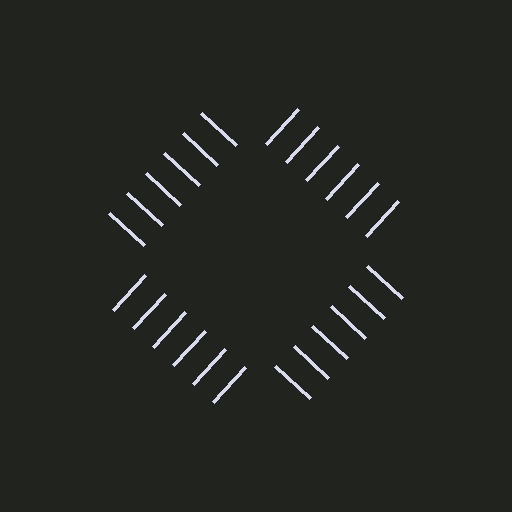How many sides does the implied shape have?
4 sides — the line-ends trace a square.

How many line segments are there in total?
24 — 6 along each of the 4 edges.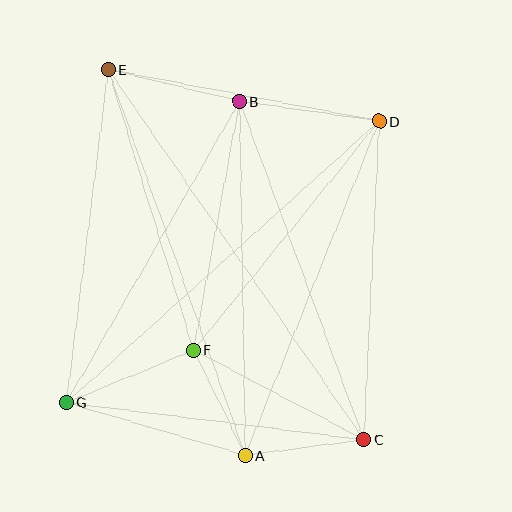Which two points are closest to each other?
Points A and F are closest to each other.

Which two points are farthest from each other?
Points C and E are farthest from each other.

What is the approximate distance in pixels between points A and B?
The distance between A and B is approximately 354 pixels.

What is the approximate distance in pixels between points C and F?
The distance between C and F is approximately 193 pixels.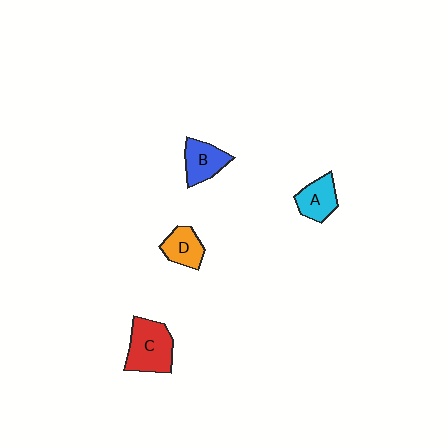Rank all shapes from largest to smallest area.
From largest to smallest: C (red), B (blue), A (cyan), D (orange).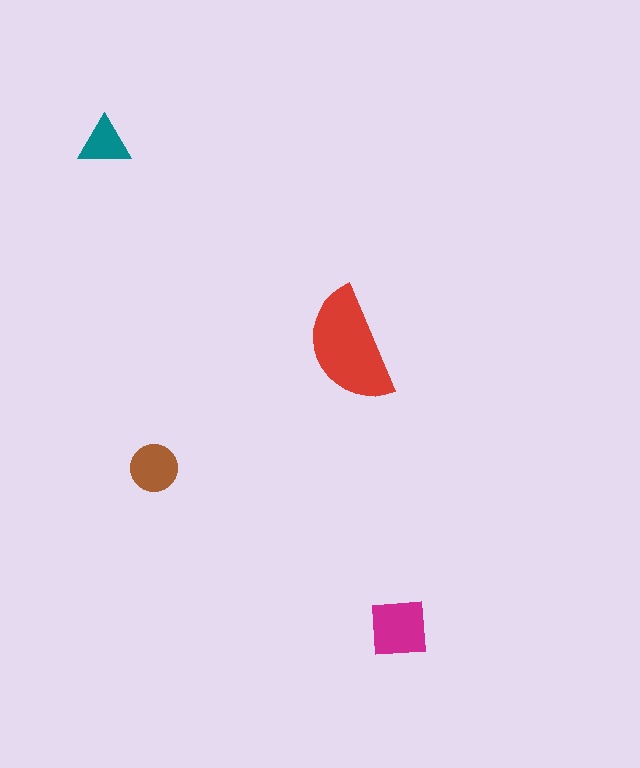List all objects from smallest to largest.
The teal triangle, the brown circle, the magenta square, the red semicircle.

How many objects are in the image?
There are 4 objects in the image.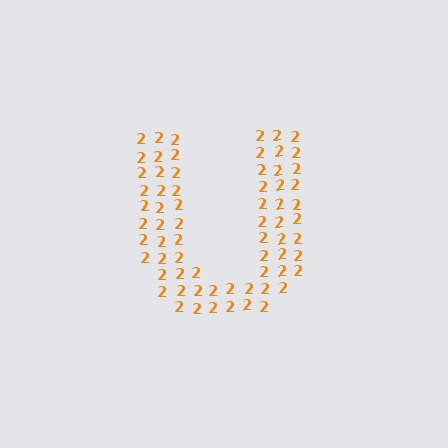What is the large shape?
The large shape is the letter U.